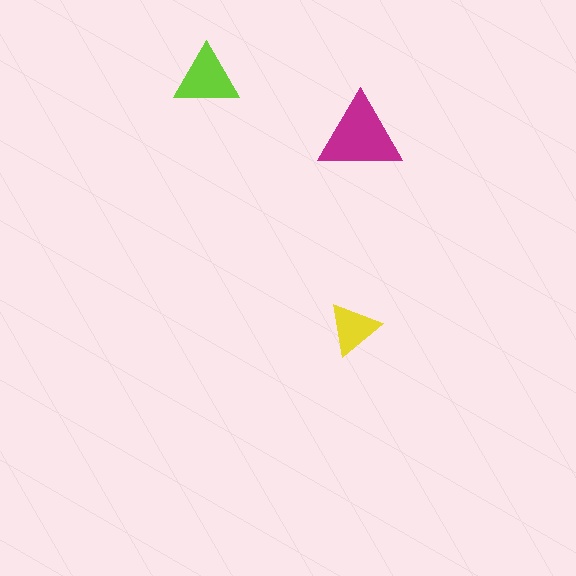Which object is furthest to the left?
The lime triangle is leftmost.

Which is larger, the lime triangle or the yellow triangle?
The lime one.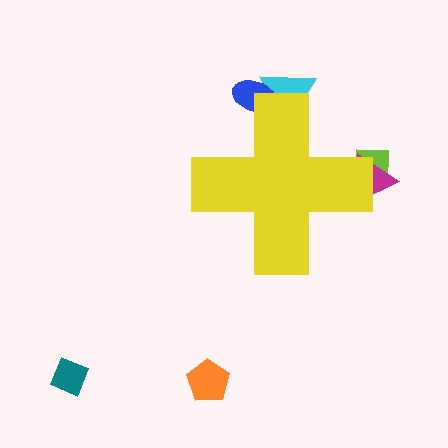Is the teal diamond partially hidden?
No, the teal diamond is fully visible.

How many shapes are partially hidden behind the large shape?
4 shapes are partially hidden.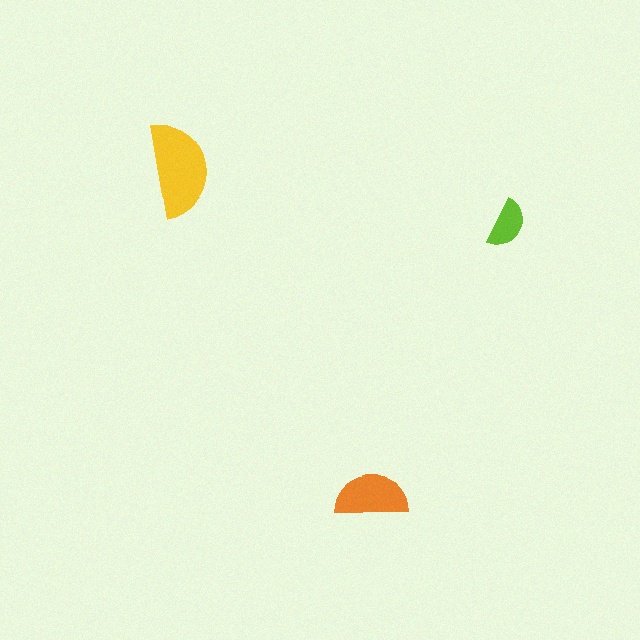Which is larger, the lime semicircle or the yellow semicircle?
The yellow one.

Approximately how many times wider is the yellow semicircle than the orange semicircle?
About 1.5 times wider.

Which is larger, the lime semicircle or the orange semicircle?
The orange one.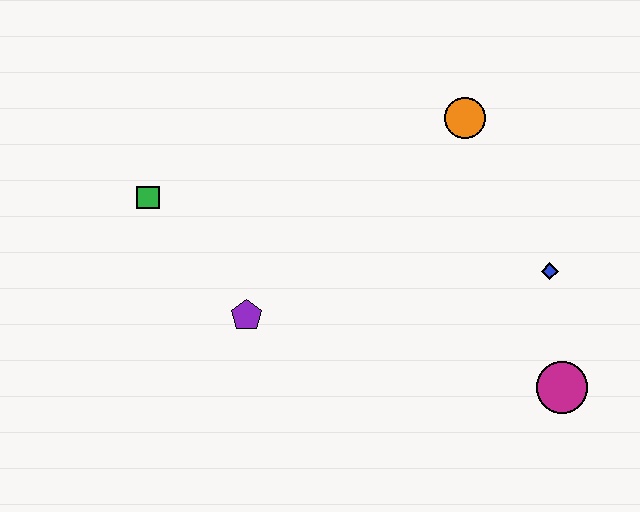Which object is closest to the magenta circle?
The blue diamond is closest to the magenta circle.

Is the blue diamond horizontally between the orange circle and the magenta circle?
Yes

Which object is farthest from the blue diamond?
The green square is farthest from the blue diamond.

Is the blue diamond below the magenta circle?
No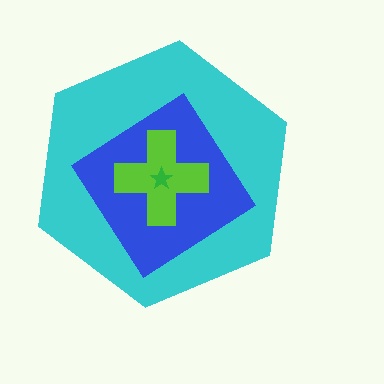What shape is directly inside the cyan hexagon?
The blue diamond.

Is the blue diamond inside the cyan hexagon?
Yes.